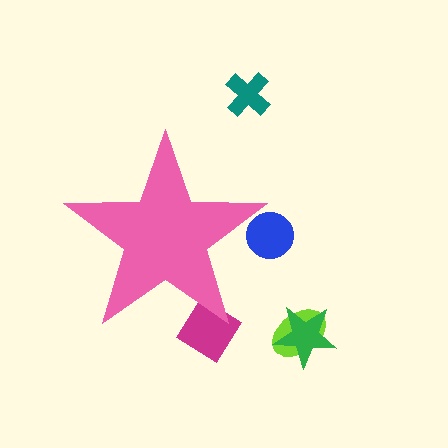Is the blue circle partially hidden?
Yes, the blue circle is partially hidden behind the pink star.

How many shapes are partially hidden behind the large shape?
2 shapes are partially hidden.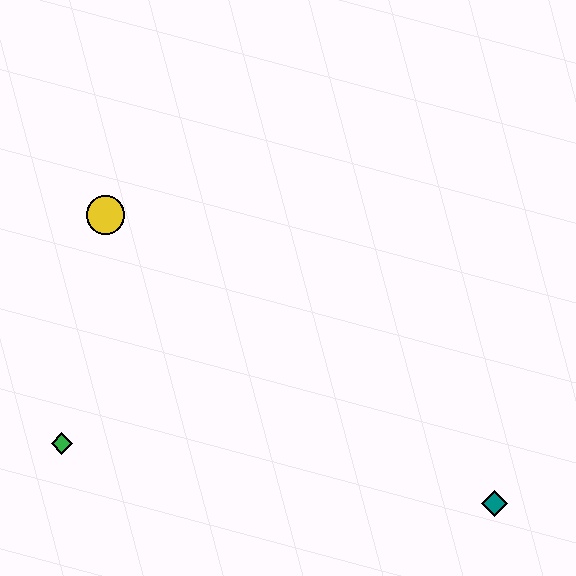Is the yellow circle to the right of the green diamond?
Yes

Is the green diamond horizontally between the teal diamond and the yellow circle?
No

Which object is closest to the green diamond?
The yellow circle is closest to the green diamond.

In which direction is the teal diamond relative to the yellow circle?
The teal diamond is to the right of the yellow circle.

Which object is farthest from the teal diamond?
The yellow circle is farthest from the teal diamond.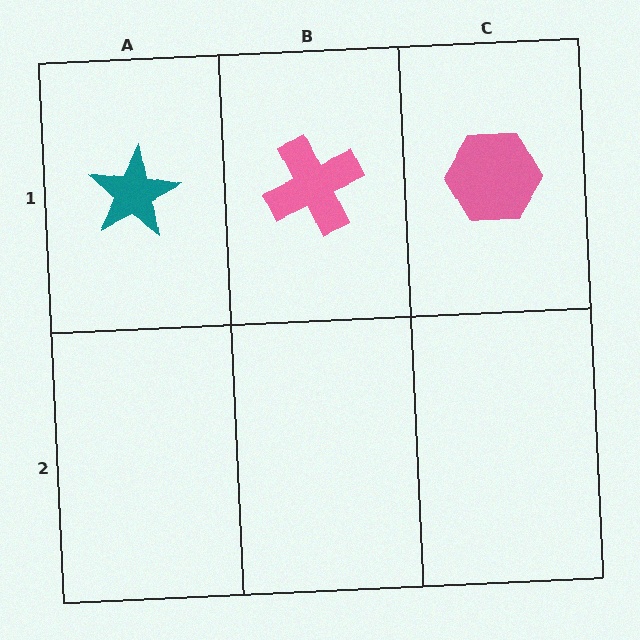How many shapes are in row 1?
3 shapes.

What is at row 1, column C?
A pink hexagon.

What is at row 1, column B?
A pink cross.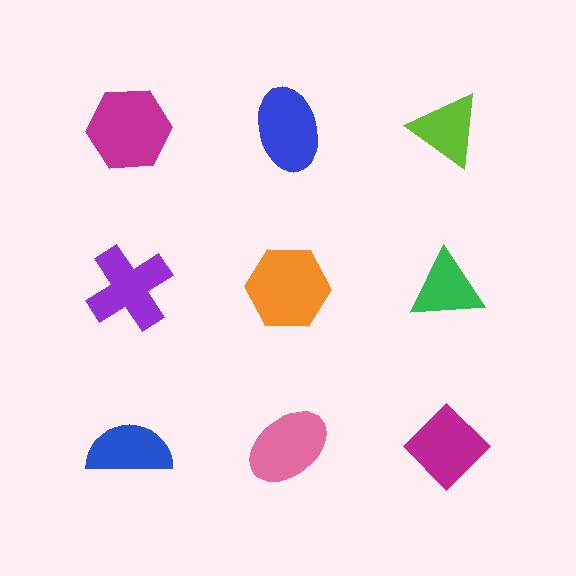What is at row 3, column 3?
A magenta diamond.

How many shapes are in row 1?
3 shapes.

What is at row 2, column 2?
An orange hexagon.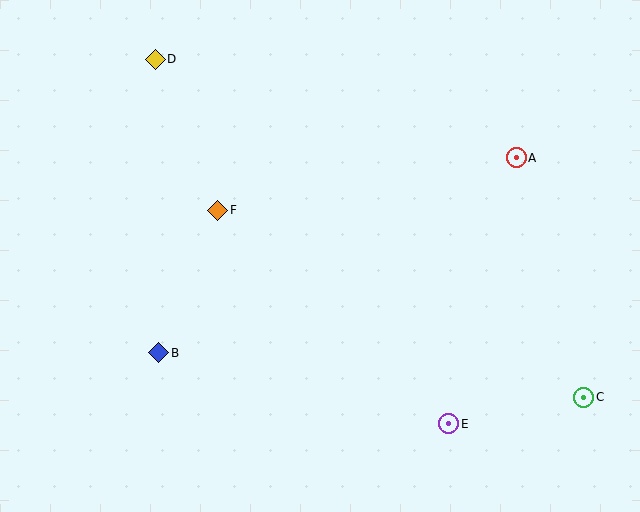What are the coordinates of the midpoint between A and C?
The midpoint between A and C is at (550, 278).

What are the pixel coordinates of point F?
Point F is at (218, 210).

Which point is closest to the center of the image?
Point F at (218, 210) is closest to the center.